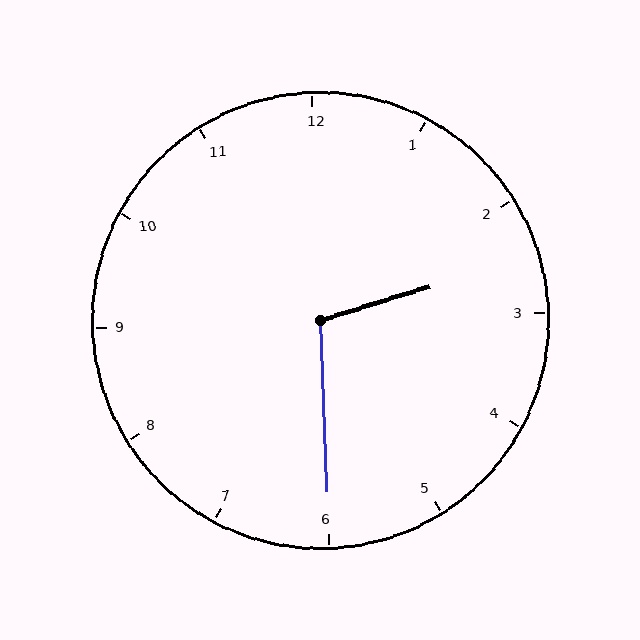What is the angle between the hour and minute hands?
Approximately 105 degrees.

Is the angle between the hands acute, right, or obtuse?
It is obtuse.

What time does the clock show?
2:30.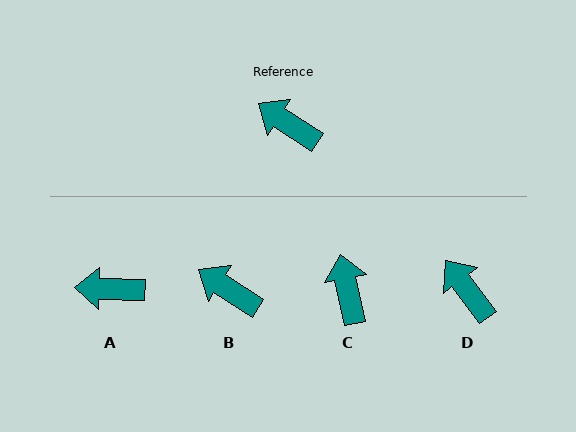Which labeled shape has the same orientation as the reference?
B.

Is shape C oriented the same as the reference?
No, it is off by about 46 degrees.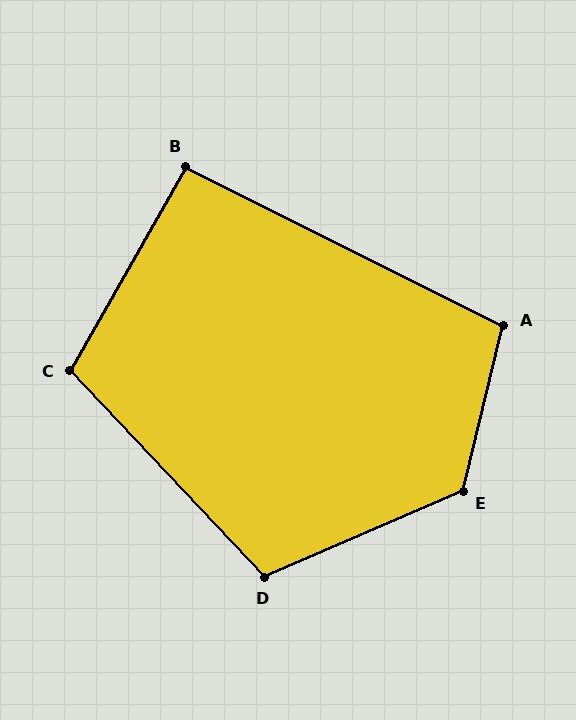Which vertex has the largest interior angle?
E, at approximately 127 degrees.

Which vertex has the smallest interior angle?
B, at approximately 93 degrees.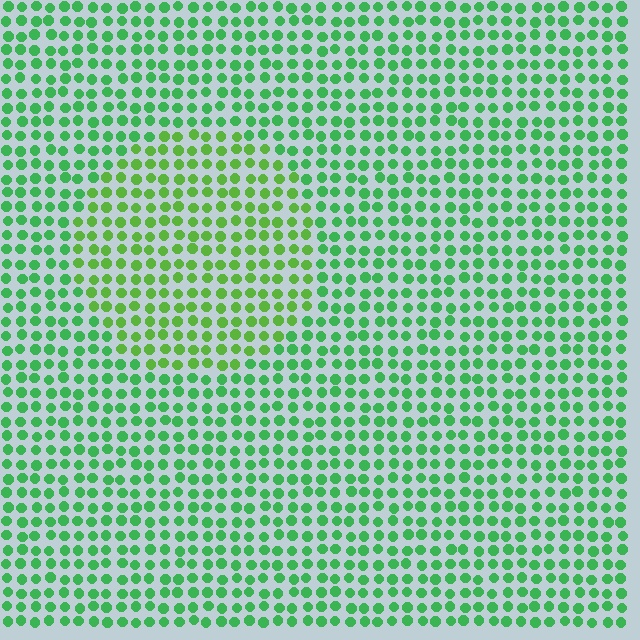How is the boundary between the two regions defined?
The boundary is defined purely by a slight shift in hue (about 28 degrees). Spacing, size, and orientation are identical on both sides.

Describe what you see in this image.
The image is filled with small green elements in a uniform arrangement. A circle-shaped region is visible where the elements are tinted to a slightly different hue, forming a subtle color boundary.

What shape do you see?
I see a circle.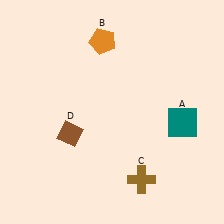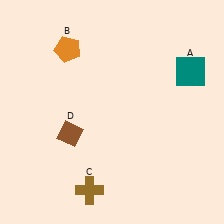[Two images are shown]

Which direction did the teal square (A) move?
The teal square (A) moved up.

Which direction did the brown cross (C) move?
The brown cross (C) moved left.